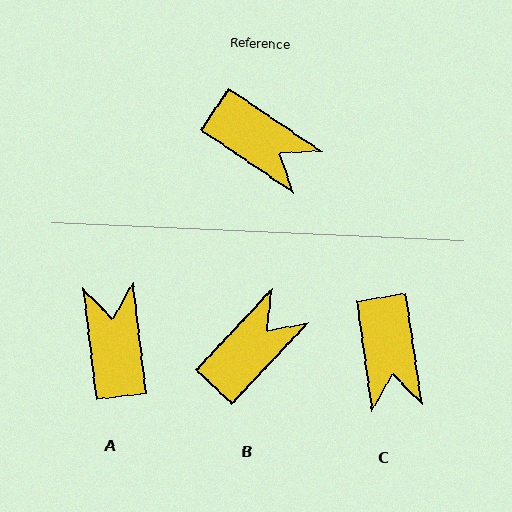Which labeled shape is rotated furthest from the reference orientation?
A, about 131 degrees away.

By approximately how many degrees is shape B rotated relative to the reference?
Approximately 80 degrees counter-clockwise.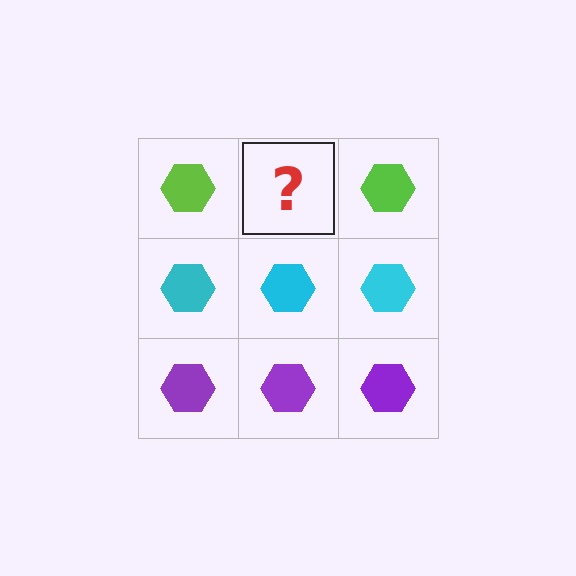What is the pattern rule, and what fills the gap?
The rule is that each row has a consistent color. The gap should be filled with a lime hexagon.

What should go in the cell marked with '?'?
The missing cell should contain a lime hexagon.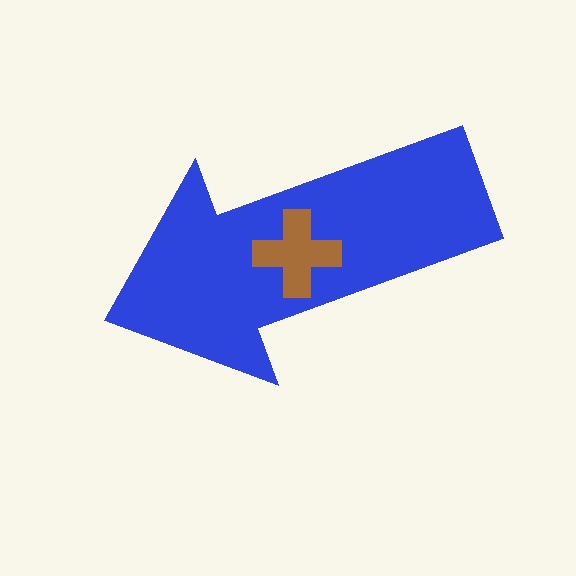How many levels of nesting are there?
2.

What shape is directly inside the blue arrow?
The brown cross.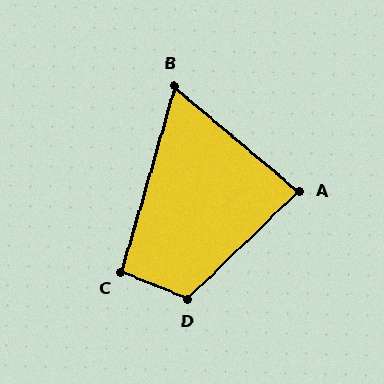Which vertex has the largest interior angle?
D, at approximately 114 degrees.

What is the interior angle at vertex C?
Approximately 96 degrees (obtuse).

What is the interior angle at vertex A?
Approximately 84 degrees (acute).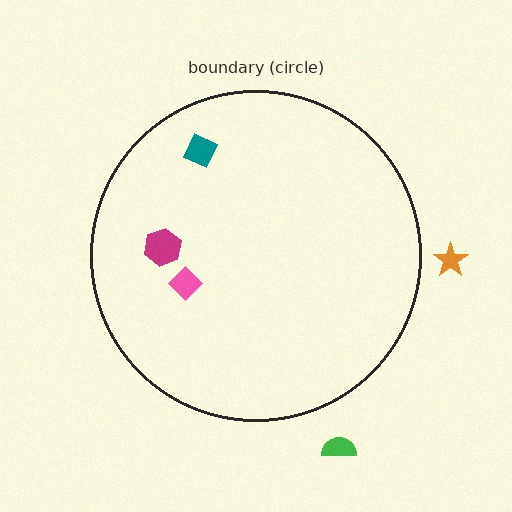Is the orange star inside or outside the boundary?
Outside.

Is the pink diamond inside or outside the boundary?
Inside.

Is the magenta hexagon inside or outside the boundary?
Inside.